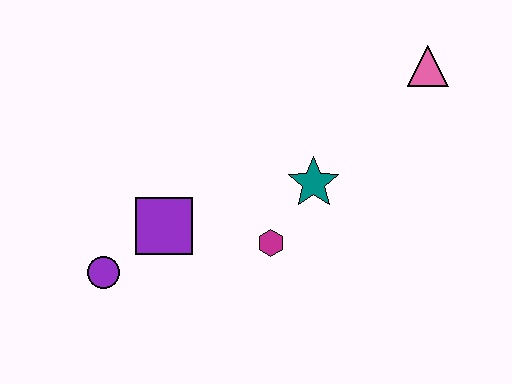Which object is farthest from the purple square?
The pink triangle is farthest from the purple square.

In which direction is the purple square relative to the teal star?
The purple square is to the left of the teal star.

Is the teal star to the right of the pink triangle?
No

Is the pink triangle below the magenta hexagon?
No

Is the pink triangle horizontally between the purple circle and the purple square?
No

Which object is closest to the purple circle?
The purple square is closest to the purple circle.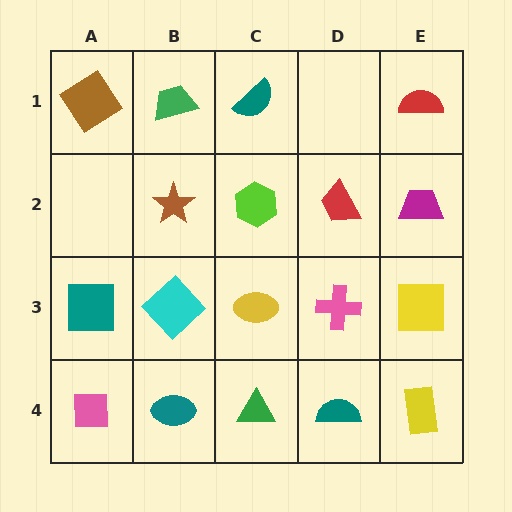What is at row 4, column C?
A green triangle.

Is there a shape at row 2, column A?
No, that cell is empty.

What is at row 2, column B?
A brown star.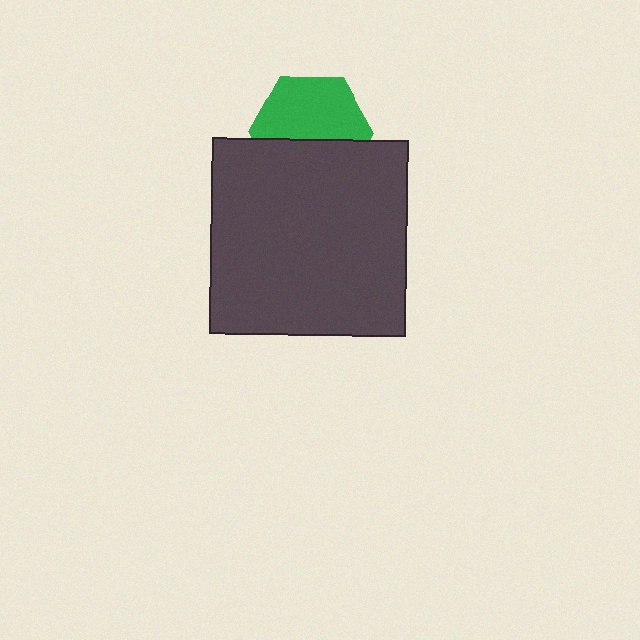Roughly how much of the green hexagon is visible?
About half of it is visible (roughly 58%).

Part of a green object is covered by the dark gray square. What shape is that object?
It is a hexagon.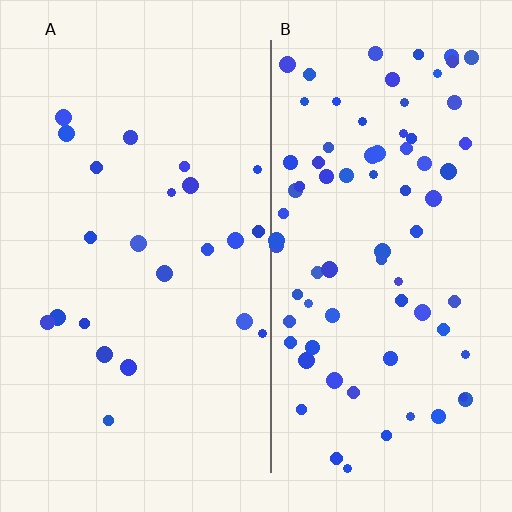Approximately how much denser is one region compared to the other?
Approximately 3.3× — region B over region A.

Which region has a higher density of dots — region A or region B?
B (the right).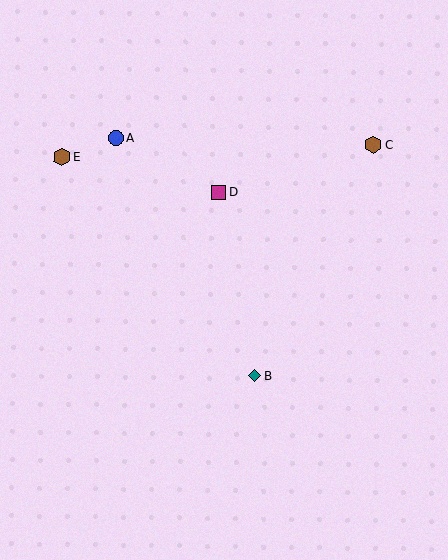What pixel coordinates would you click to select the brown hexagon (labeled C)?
Click at (373, 144) to select the brown hexagon C.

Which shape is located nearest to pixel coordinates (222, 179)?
The magenta square (labeled D) at (219, 192) is nearest to that location.